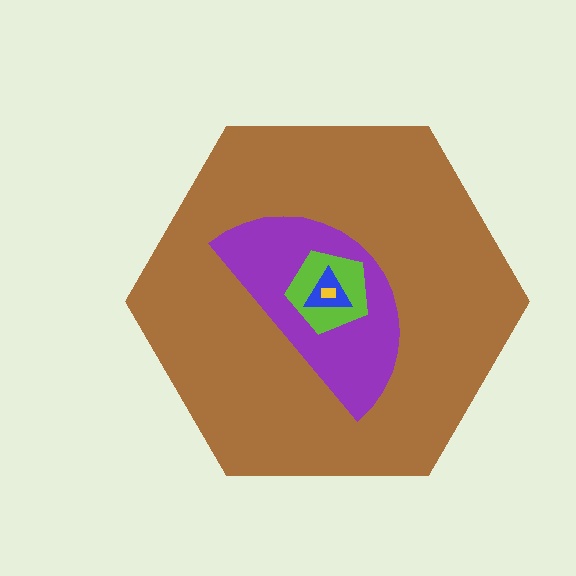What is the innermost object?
The yellow rectangle.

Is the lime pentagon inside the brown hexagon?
Yes.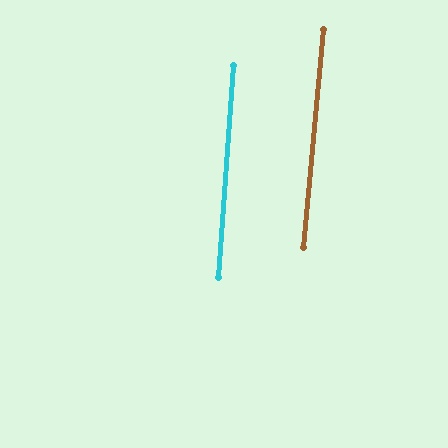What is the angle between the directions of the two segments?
Approximately 1 degree.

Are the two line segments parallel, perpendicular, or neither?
Parallel — their directions differ by only 1.3°.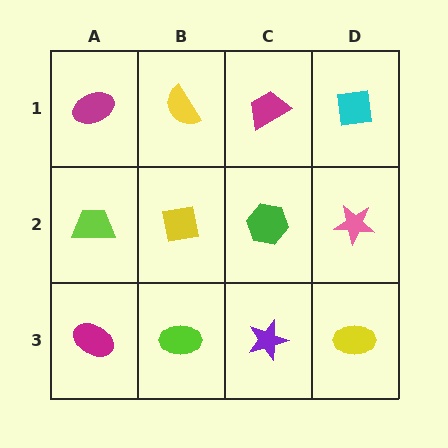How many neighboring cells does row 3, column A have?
2.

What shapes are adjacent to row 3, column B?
A yellow square (row 2, column B), a magenta ellipse (row 3, column A), a purple star (row 3, column C).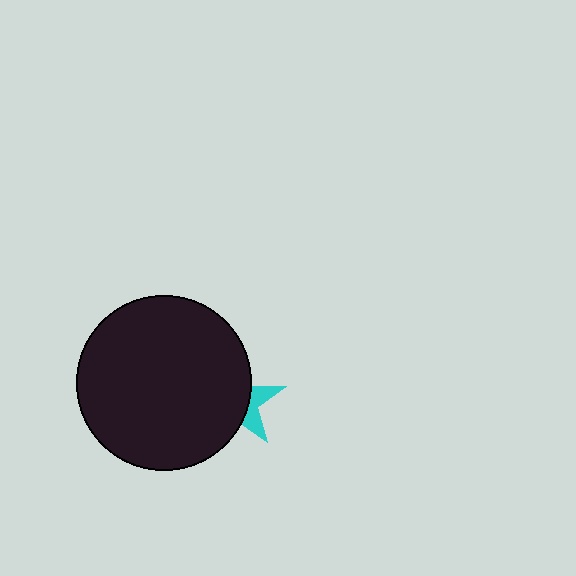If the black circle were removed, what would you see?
You would see the complete cyan star.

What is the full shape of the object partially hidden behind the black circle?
The partially hidden object is a cyan star.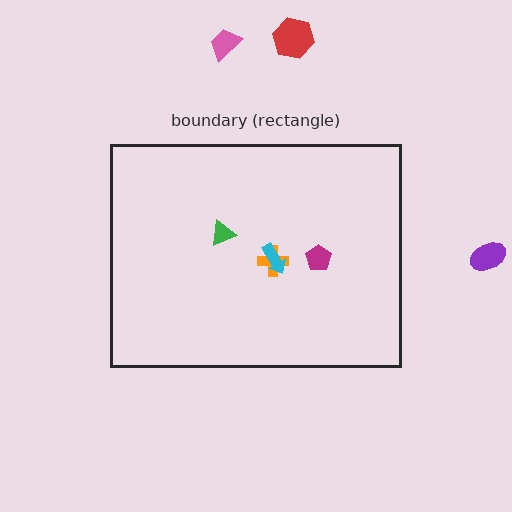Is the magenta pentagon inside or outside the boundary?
Inside.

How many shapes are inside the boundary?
4 inside, 3 outside.